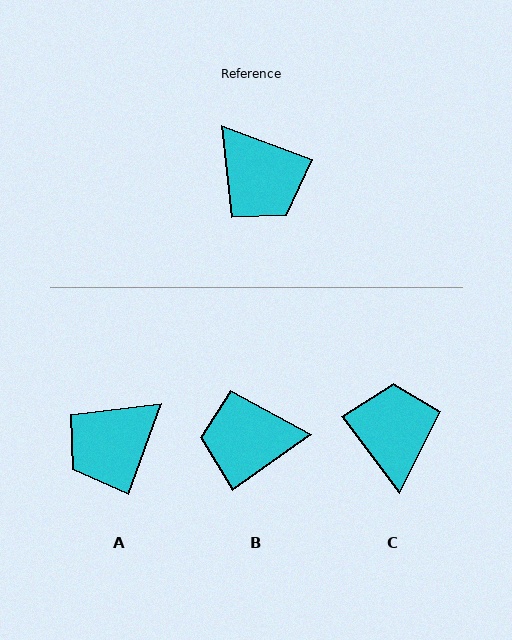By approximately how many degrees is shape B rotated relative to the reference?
Approximately 125 degrees clockwise.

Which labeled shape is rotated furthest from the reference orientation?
C, about 147 degrees away.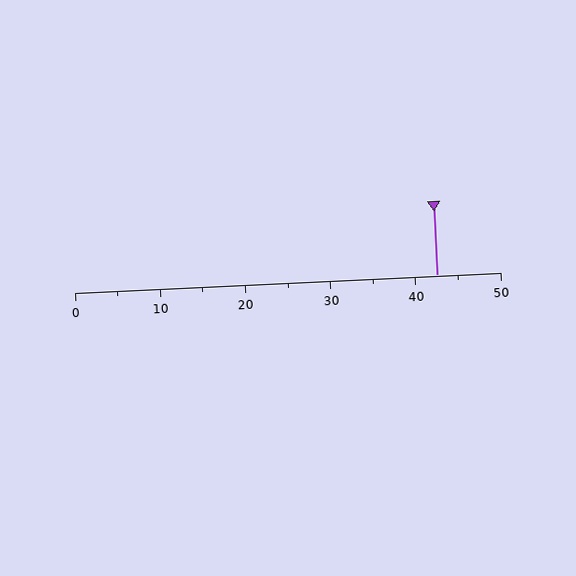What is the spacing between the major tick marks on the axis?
The major ticks are spaced 10 apart.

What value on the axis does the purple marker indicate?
The marker indicates approximately 42.5.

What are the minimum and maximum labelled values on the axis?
The axis runs from 0 to 50.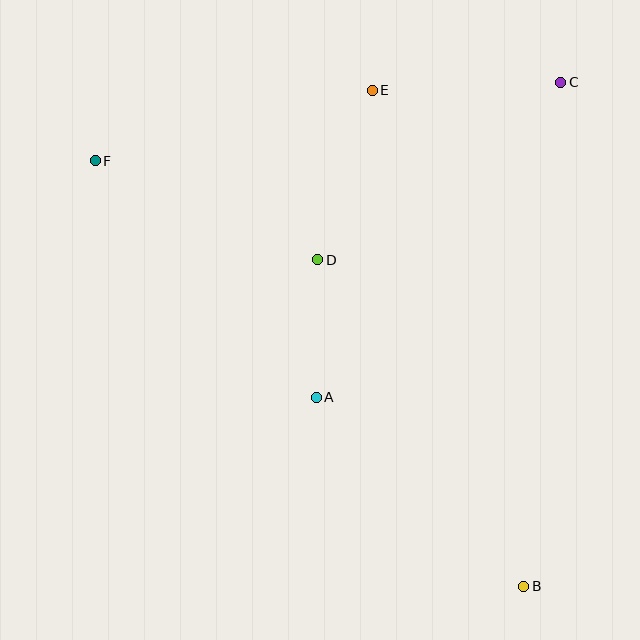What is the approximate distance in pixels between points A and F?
The distance between A and F is approximately 323 pixels.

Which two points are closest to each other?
Points A and D are closest to each other.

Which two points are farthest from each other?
Points B and F are farthest from each other.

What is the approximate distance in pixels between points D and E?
The distance between D and E is approximately 178 pixels.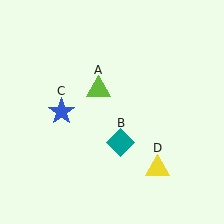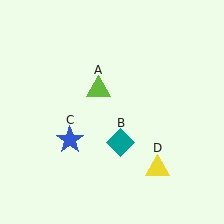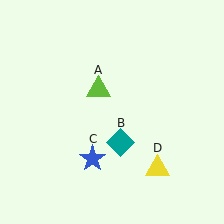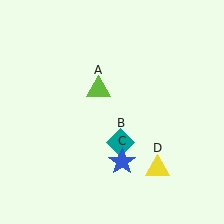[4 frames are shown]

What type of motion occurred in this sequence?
The blue star (object C) rotated counterclockwise around the center of the scene.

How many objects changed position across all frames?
1 object changed position: blue star (object C).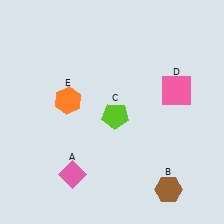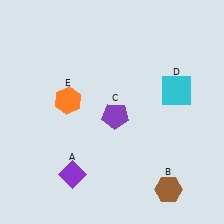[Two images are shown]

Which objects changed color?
A changed from pink to purple. C changed from lime to purple. D changed from pink to cyan.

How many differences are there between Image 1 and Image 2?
There are 3 differences between the two images.